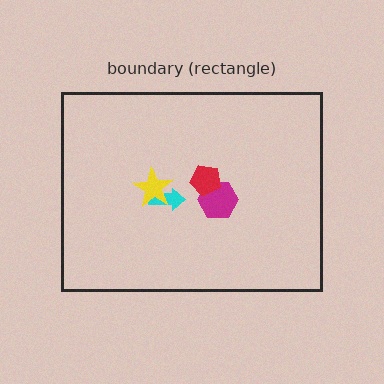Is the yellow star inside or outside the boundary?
Inside.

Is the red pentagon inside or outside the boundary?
Inside.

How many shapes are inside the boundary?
4 inside, 0 outside.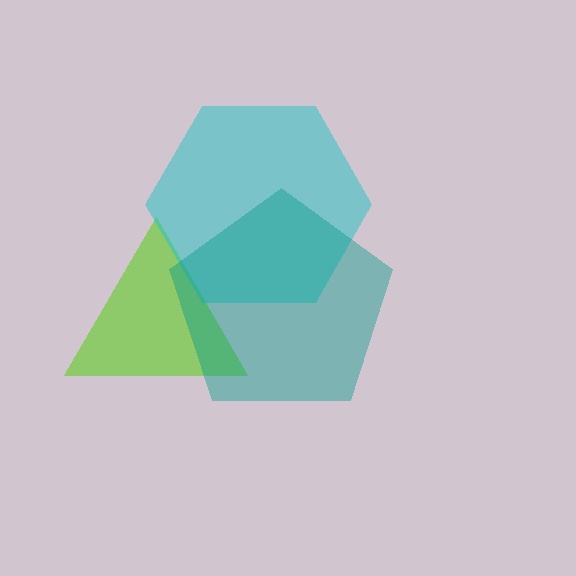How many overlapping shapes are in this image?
There are 3 overlapping shapes in the image.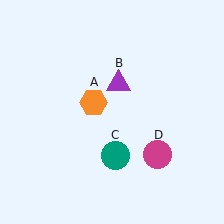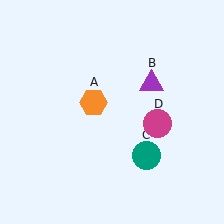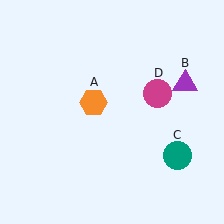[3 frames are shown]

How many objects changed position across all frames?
3 objects changed position: purple triangle (object B), teal circle (object C), magenta circle (object D).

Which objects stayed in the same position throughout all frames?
Orange hexagon (object A) remained stationary.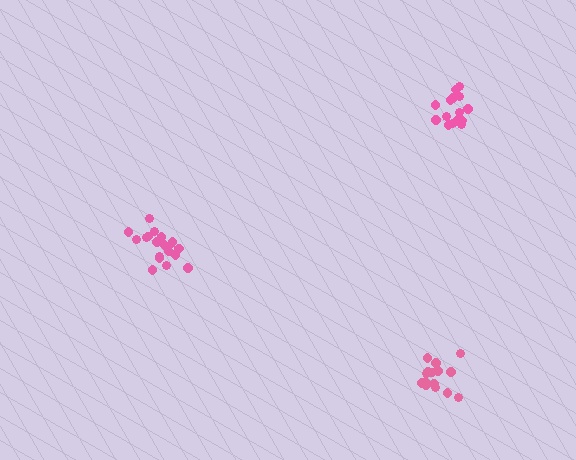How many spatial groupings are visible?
There are 3 spatial groupings.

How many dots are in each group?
Group 1: 20 dots, Group 2: 15 dots, Group 3: 16 dots (51 total).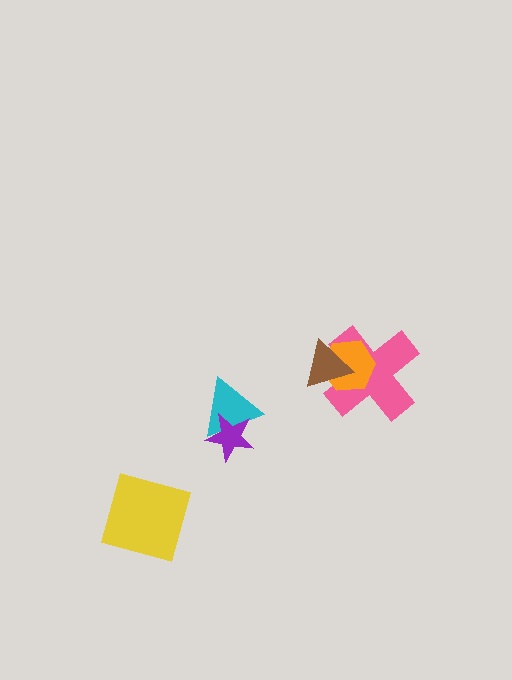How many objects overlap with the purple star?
1 object overlaps with the purple star.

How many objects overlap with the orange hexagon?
2 objects overlap with the orange hexagon.